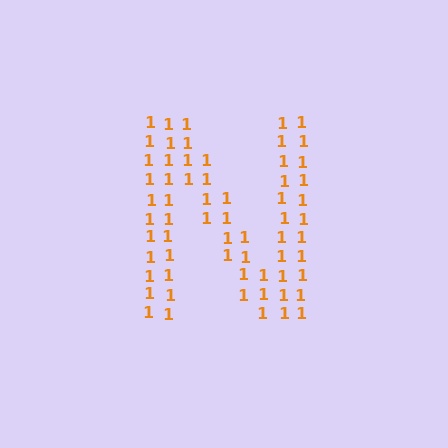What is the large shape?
The large shape is the letter N.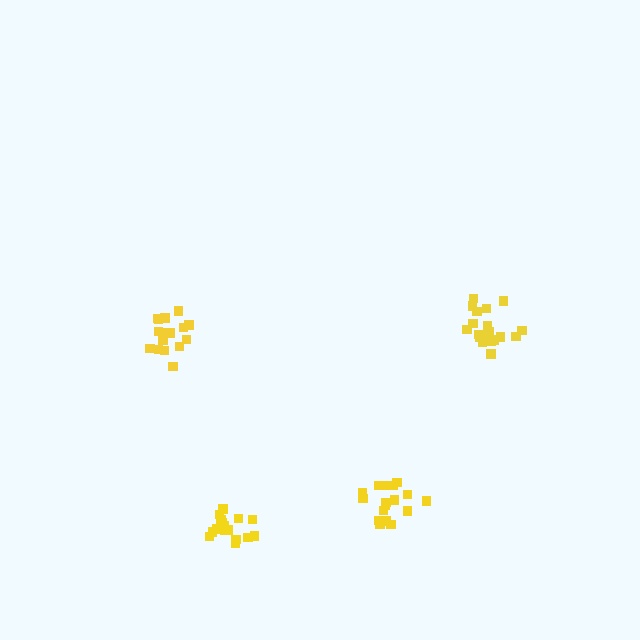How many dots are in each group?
Group 1: 17 dots, Group 2: 20 dots, Group 3: 16 dots, Group 4: 16 dots (69 total).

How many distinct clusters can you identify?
There are 4 distinct clusters.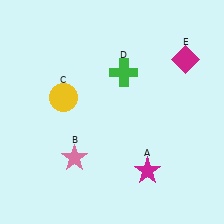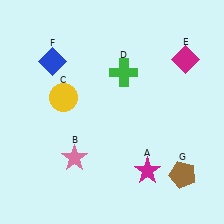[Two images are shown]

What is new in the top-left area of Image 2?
A blue diamond (F) was added in the top-left area of Image 2.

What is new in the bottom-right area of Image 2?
A brown pentagon (G) was added in the bottom-right area of Image 2.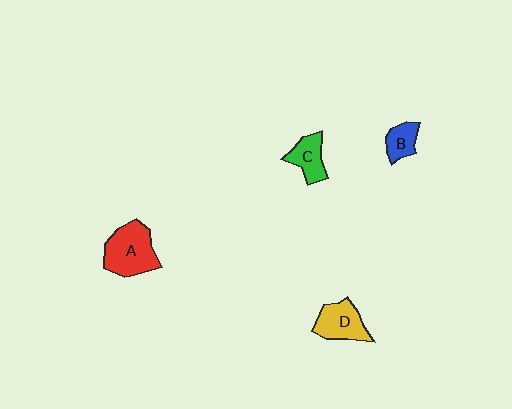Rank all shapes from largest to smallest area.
From largest to smallest: A (red), D (yellow), C (green), B (blue).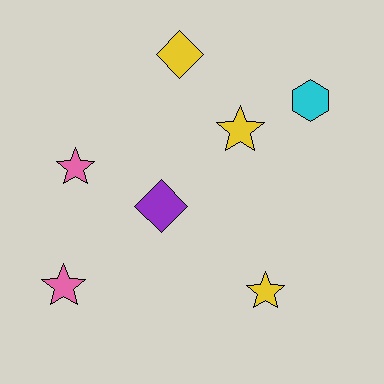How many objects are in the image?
There are 7 objects.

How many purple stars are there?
There are no purple stars.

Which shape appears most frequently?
Star, with 4 objects.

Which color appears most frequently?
Yellow, with 3 objects.